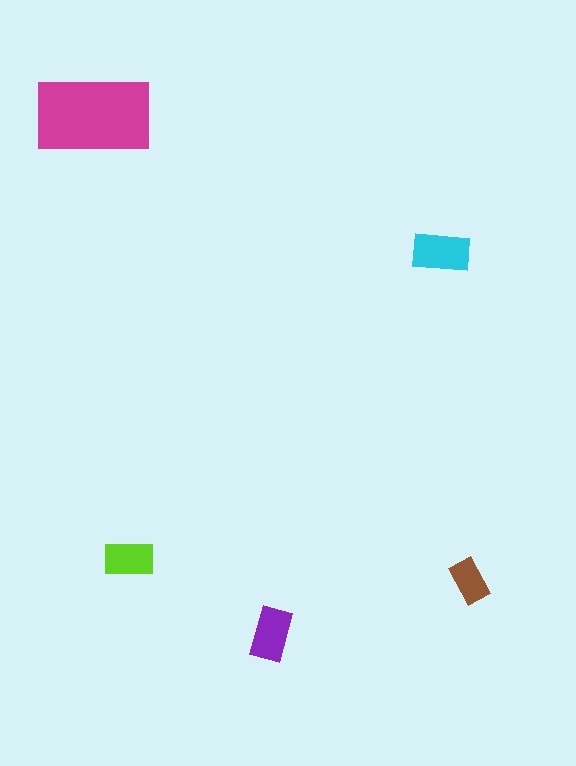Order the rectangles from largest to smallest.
the magenta one, the cyan one, the purple one, the lime one, the brown one.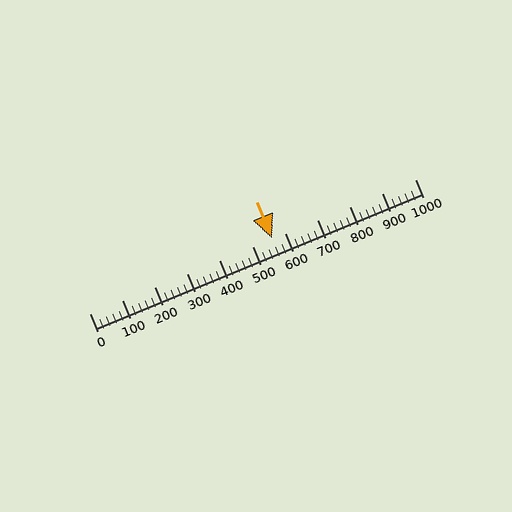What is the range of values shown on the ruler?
The ruler shows values from 0 to 1000.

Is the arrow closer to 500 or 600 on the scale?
The arrow is closer to 600.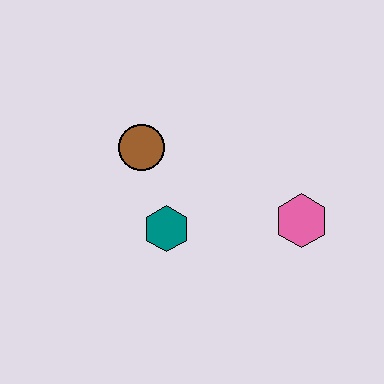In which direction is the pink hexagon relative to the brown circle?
The pink hexagon is to the right of the brown circle.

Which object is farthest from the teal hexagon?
The pink hexagon is farthest from the teal hexagon.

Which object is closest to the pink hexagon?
The teal hexagon is closest to the pink hexagon.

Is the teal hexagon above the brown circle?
No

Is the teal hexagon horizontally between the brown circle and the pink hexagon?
Yes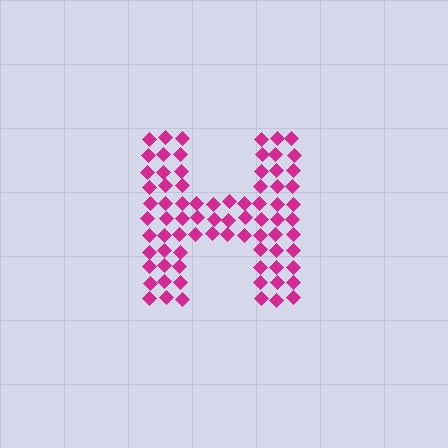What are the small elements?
The small elements are diamonds.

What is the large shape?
The large shape is the letter H.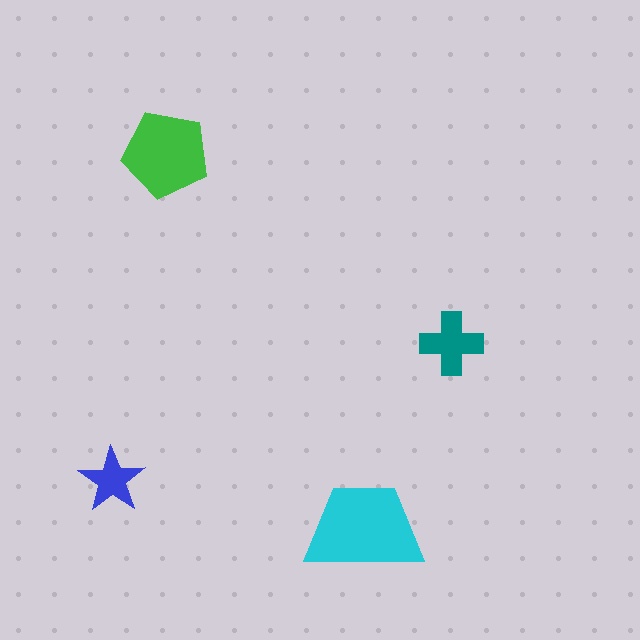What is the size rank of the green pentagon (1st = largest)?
2nd.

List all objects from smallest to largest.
The blue star, the teal cross, the green pentagon, the cyan trapezoid.